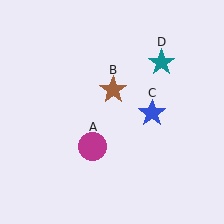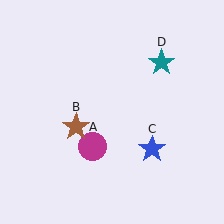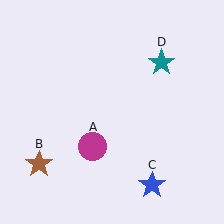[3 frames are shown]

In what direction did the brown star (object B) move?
The brown star (object B) moved down and to the left.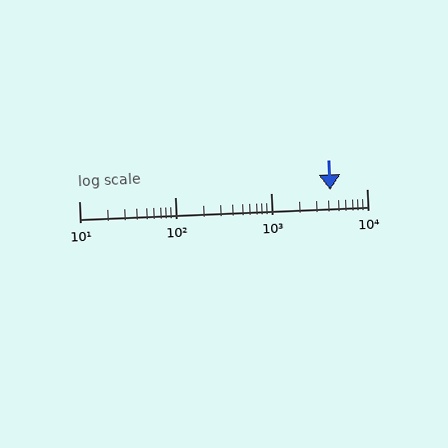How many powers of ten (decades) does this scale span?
The scale spans 3 decades, from 10 to 10000.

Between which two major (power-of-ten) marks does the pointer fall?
The pointer is between 1000 and 10000.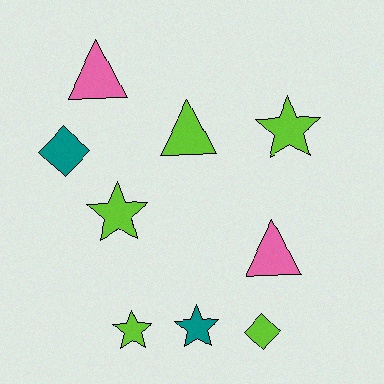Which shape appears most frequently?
Star, with 4 objects.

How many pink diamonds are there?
There are no pink diamonds.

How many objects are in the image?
There are 9 objects.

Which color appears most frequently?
Lime, with 5 objects.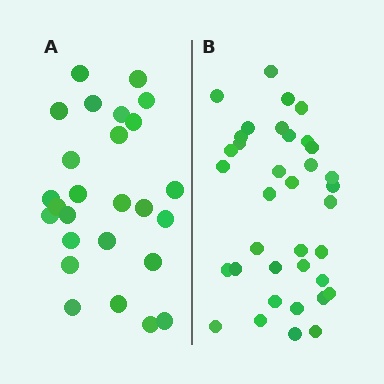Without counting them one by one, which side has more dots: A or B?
Region B (the right region) has more dots.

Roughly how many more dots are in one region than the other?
Region B has roughly 10 or so more dots than region A.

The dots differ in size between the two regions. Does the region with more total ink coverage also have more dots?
No. Region A has more total ink coverage because its dots are larger, but region B actually contains more individual dots. Total area can be misleading — the number of items is what matters here.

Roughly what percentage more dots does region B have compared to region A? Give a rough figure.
About 40% more.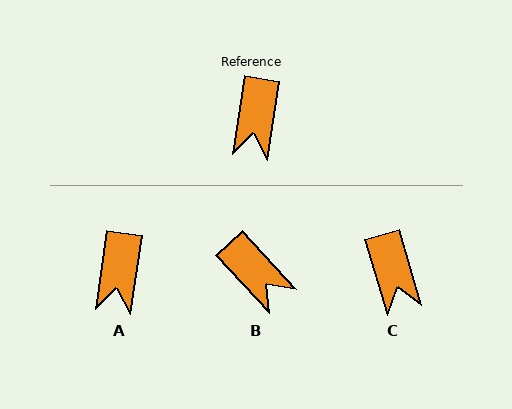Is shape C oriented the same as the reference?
No, it is off by about 25 degrees.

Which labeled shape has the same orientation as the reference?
A.